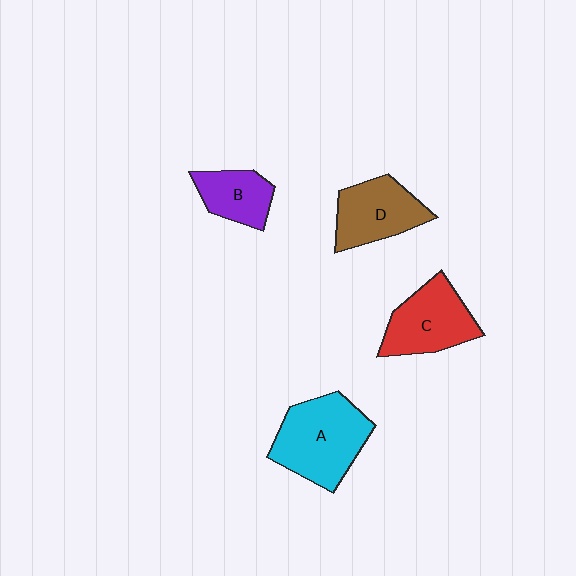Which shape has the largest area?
Shape A (cyan).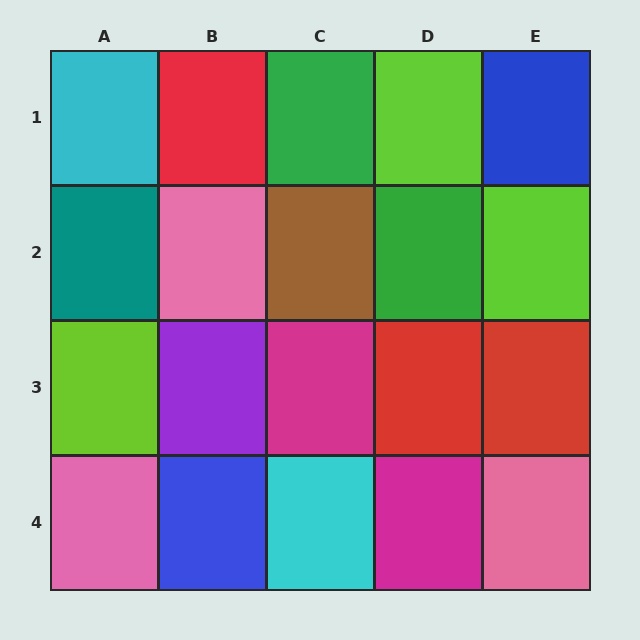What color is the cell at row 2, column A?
Teal.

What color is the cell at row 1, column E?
Blue.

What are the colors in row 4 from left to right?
Pink, blue, cyan, magenta, pink.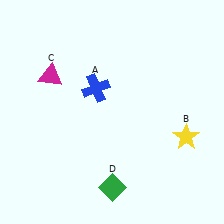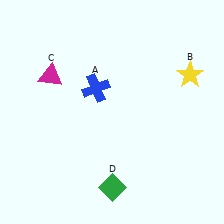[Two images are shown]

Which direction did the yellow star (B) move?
The yellow star (B) moved up.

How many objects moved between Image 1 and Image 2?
1 object moved between the two images.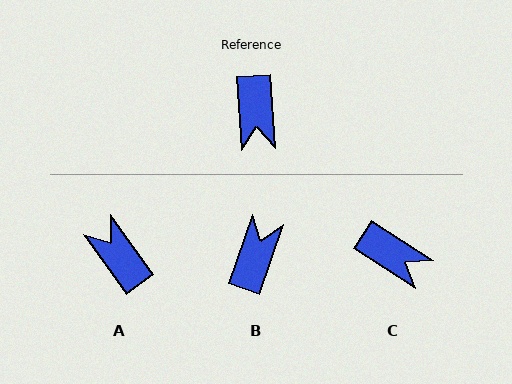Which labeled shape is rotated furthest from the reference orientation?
B, about 157 degrees away.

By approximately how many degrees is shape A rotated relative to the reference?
Approximately 148 degrees clockwise.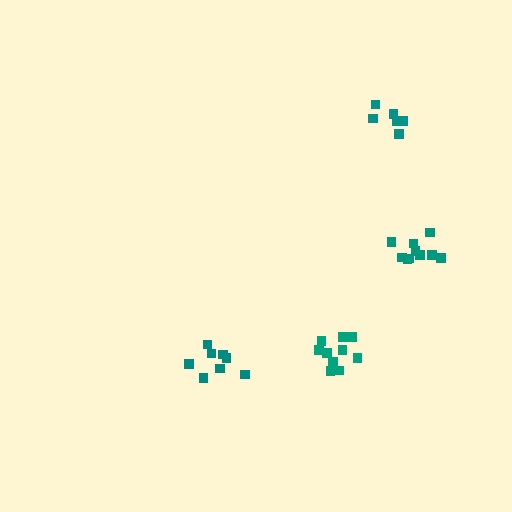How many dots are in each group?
Group 1: 6 dots, Group 2: 8 dots, Group 3: 10 dots, Group 4: 10 dots (34 total).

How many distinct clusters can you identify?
There are 4 distinct clusters.